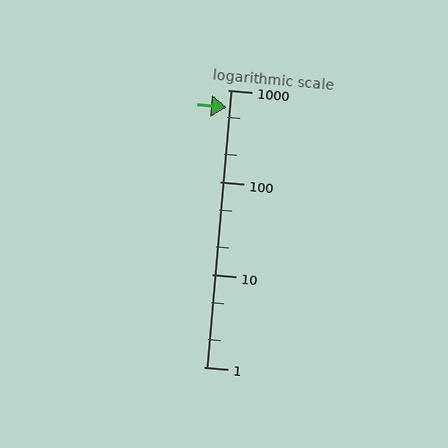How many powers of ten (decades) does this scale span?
The scale spans 3 decades, from 1 to 1000.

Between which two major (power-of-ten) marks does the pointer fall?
The pointer is between 100 and 1000.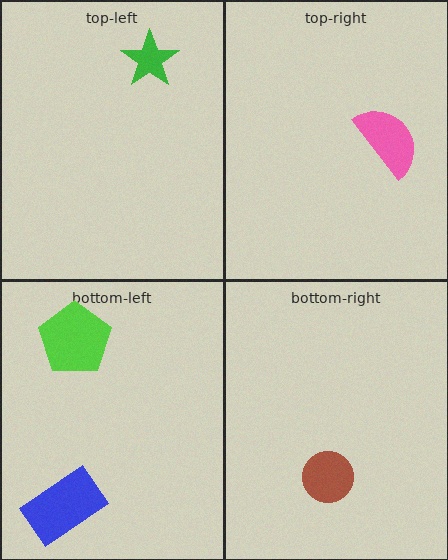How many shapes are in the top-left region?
1.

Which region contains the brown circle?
The bottom-right region.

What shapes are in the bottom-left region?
The lime pentagon, the blue rectangle.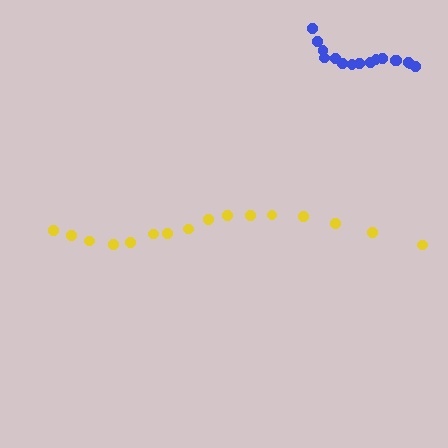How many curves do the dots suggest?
There are 2 distinct paths.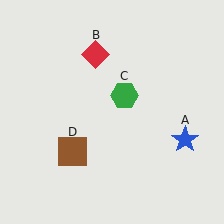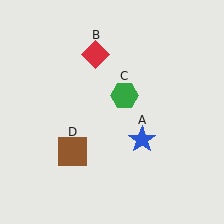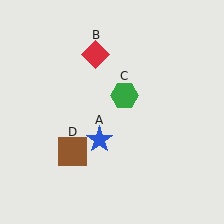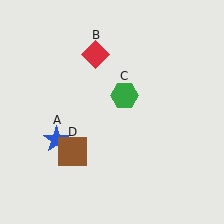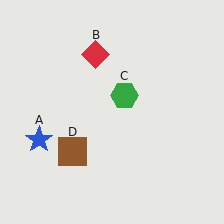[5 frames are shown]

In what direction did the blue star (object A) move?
The blue star (object A) moved left.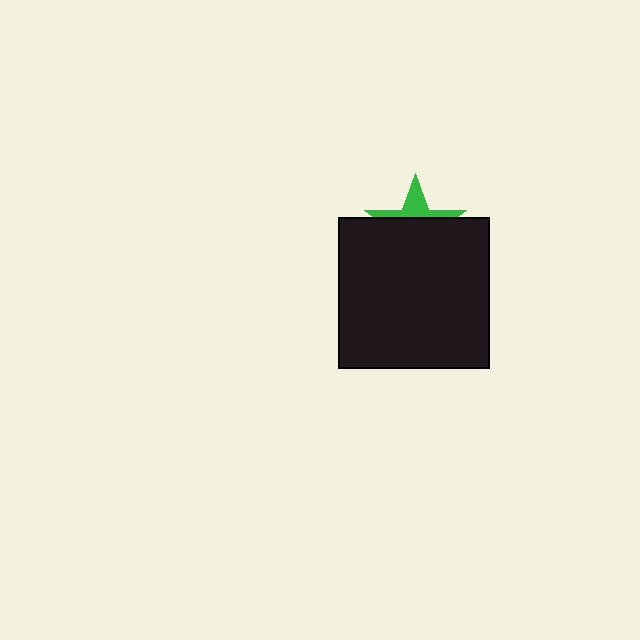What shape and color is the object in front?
The object in front is a black square.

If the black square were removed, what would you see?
You would see the complete green star.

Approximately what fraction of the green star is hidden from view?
Roughly 65% of the green star is hidden behind the black square.